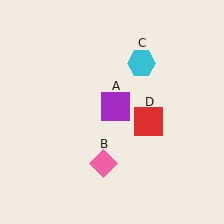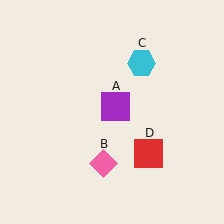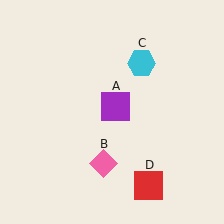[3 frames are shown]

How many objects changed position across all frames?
1 object changed position: red square (object D).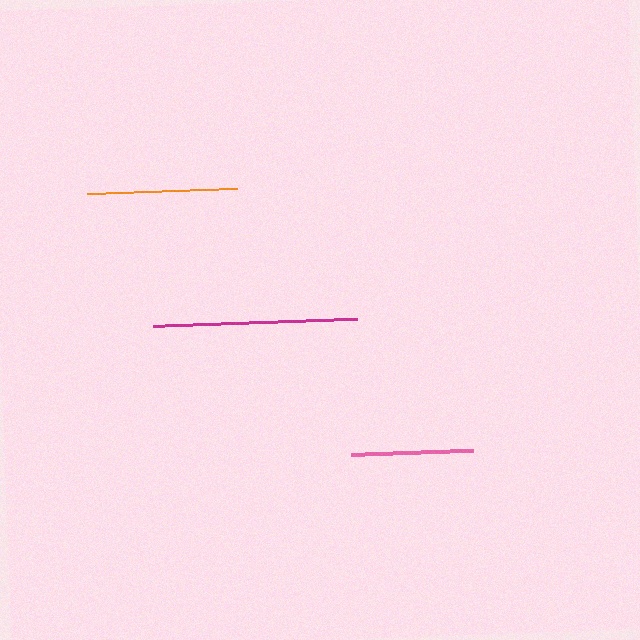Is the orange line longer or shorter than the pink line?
The orange line is longer than the pink line.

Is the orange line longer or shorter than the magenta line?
The magenta line is longer than the orange line.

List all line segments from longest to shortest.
From longest to shortest: magenta, orange, pink.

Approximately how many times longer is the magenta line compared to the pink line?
The magenta line is approximately 1.7 times the length of the pink line.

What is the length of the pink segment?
The pink segment is approximately 121 pixels long.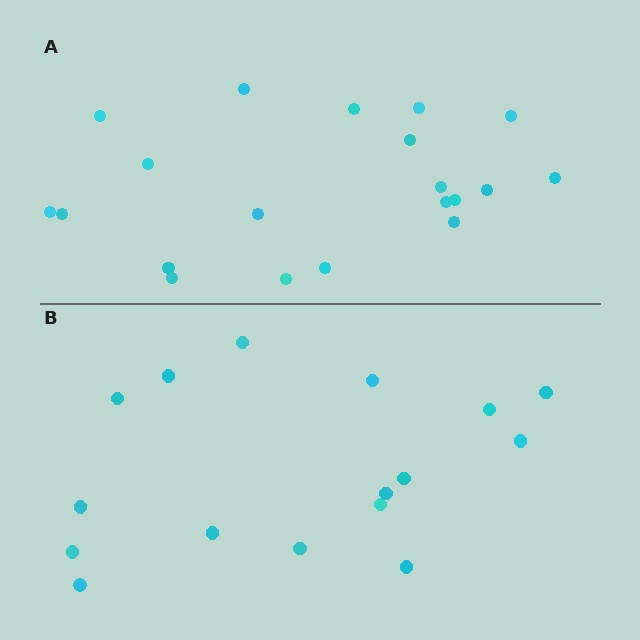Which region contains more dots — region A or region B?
Region A (the top region) has more dots.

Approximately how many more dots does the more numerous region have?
Region A has about 4 more dots than region B.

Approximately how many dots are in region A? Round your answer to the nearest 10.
About 20 dots.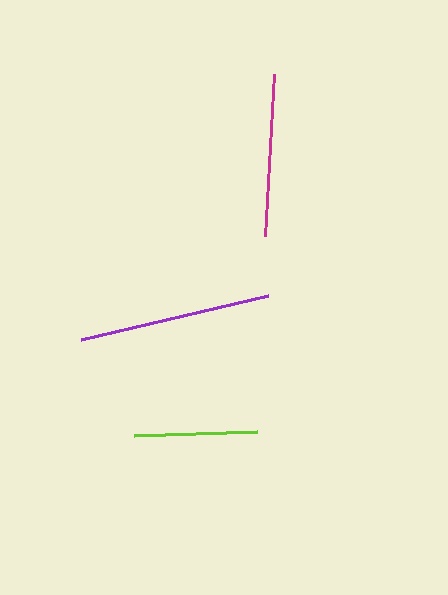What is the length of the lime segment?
The lime segment is approximately 123 pixels long.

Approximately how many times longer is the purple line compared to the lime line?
The purple line is approximately 1.6 times the length of the lime line.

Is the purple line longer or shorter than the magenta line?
The purple line is longer than the magenta line.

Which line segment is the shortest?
The lime line is the shortest at approximately 123 pixels.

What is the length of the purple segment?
The purple segment is approximately 192 pixels long.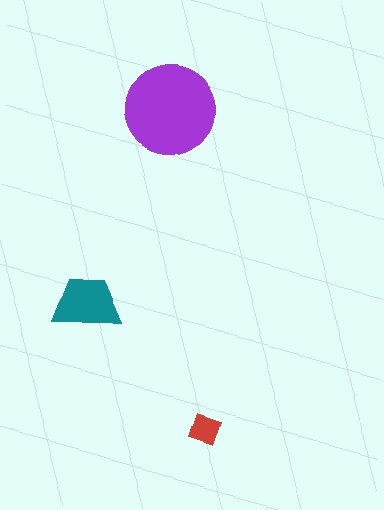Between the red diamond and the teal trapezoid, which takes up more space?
The teal trapezoid.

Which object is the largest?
The purple circle.